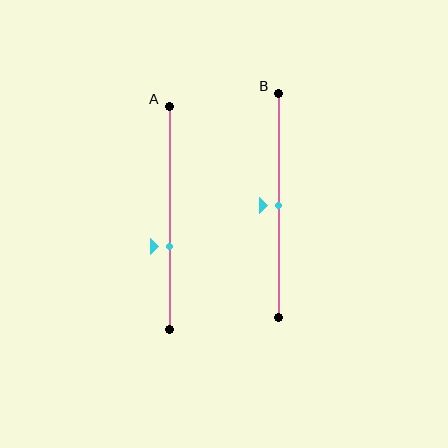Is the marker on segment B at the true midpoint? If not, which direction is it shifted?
Yes, the marker on segment B is at the true midpoint.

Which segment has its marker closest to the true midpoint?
Segment B has its marker closest to the true midpoint.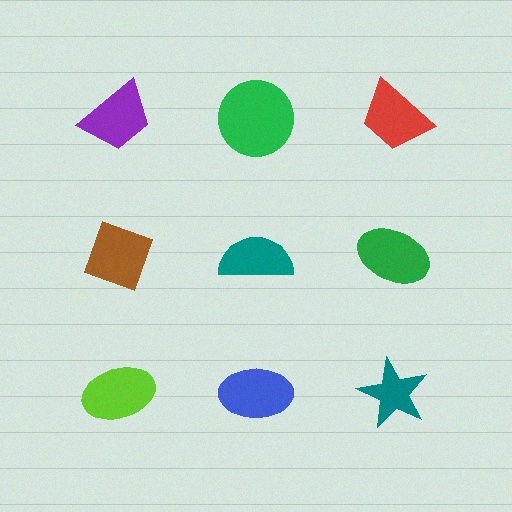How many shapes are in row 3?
3 shapes.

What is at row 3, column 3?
A teal star.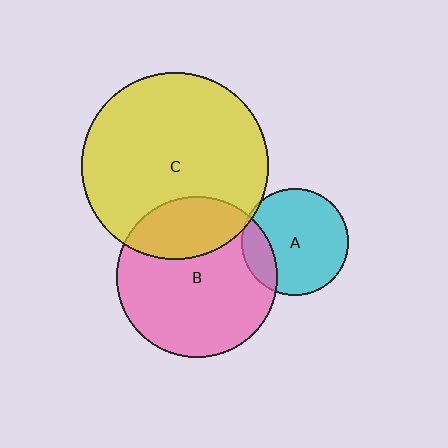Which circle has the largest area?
Circle C (yellow).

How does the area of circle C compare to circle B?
Approximately 1.3 times.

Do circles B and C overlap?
Yes.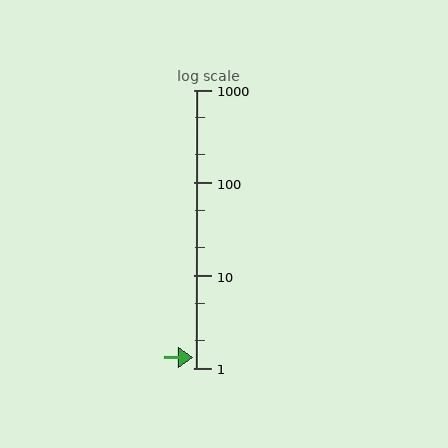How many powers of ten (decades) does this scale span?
The scale spans 3 decades, from 1 to 1000.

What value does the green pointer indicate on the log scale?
The pointer indicates approximately 1.3.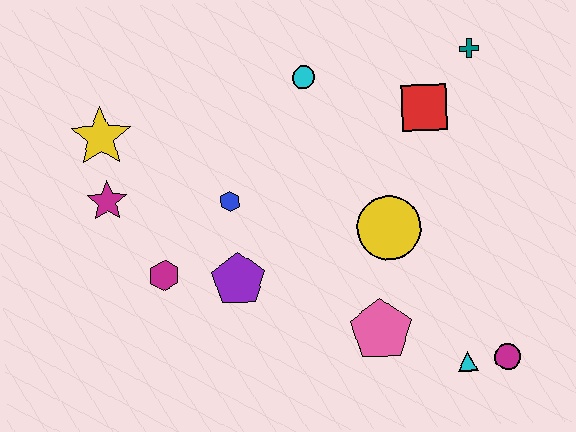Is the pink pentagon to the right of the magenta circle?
No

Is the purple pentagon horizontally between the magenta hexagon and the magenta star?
No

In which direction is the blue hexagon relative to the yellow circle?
The blue hexagon is to the left of the yellow circle.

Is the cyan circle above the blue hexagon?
Yes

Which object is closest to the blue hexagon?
The purple pentagon is closest to the blue hexagon.